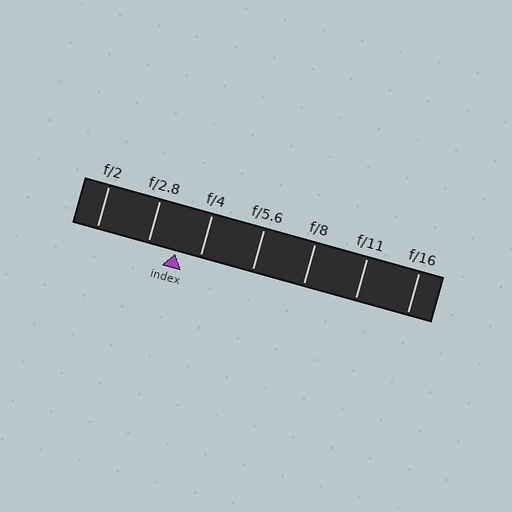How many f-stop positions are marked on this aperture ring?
There are 7 f-stop positions marked.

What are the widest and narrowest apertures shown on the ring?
The widest aperture shown is f/2 and the narrowest is f/16.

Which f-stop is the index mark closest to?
The index mark is closest to f/4.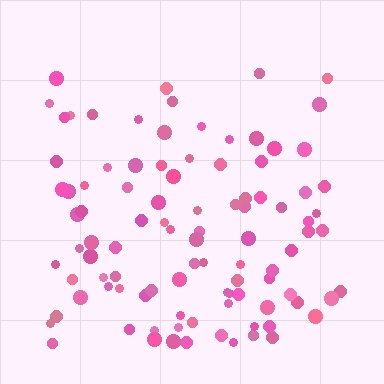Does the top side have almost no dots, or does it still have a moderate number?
Still a moderate number, just noticeably fewer than the bottom.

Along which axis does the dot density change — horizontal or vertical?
Vertical.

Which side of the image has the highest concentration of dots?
The bottom.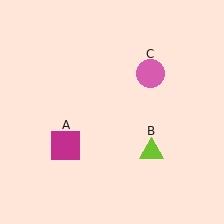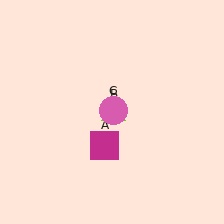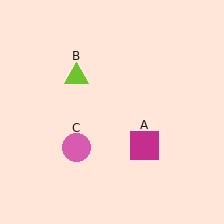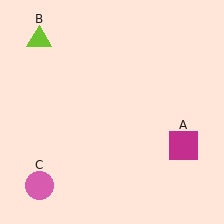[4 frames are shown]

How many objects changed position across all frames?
3 objects changed position: magenta square (object A), lime triangle (object B), pink circle (object C).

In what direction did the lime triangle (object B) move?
The lime triangle (object B) moved up and to the left.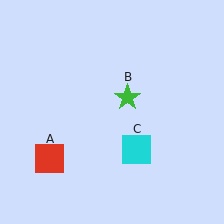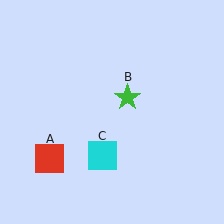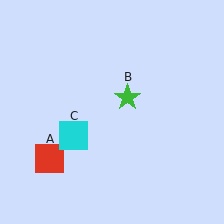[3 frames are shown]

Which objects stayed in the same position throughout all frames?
Red square (object A) and green star (object B) remained stationary.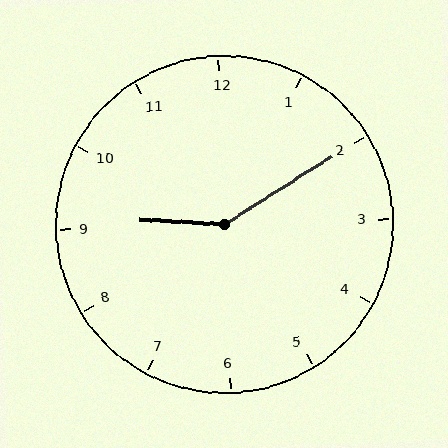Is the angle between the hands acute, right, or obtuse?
It is obtuse.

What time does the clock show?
9:10.